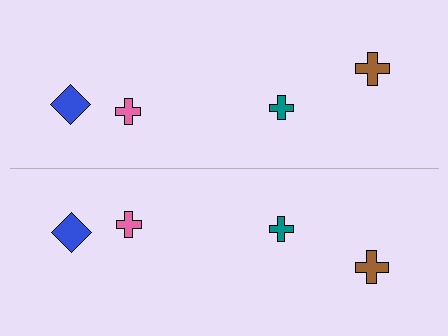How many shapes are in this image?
There are 8 shapes in this image.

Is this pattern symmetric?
Yes, this pattern has bilateral (reflection) symmetry.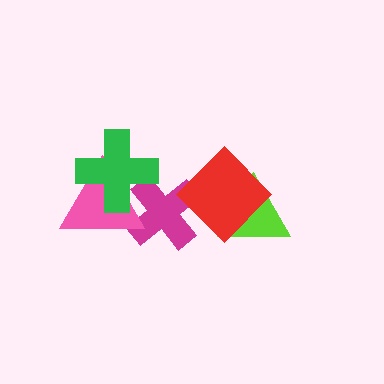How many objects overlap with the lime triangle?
1 object overlaps with the lime triangle.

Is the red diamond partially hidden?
No, no other shape covers it.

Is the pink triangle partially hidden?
Yes, it is partially covered by another shape.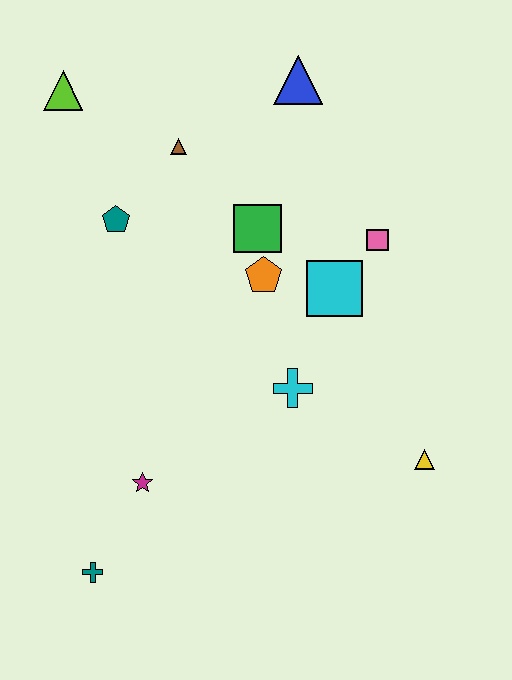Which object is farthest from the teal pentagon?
The yellow triangle is farthest from the teal pentagon.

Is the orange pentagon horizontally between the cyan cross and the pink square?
No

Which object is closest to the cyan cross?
The cyan square is closest to the cyan cross.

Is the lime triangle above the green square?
Yes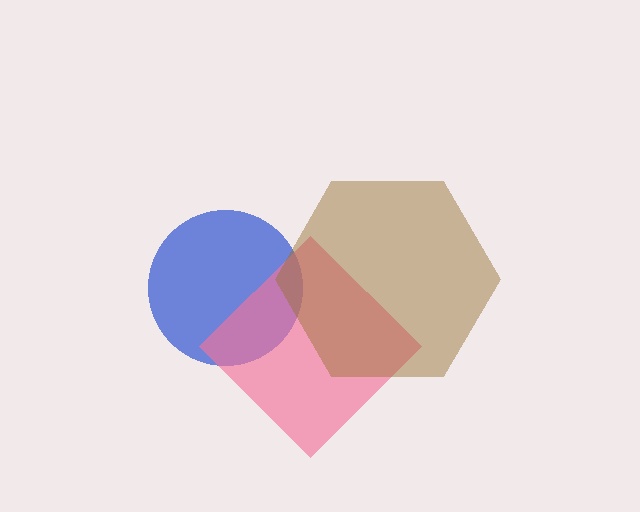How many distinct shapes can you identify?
There are 3 distinct shapes: a blue circle, a pink diamond, a brown hexagon.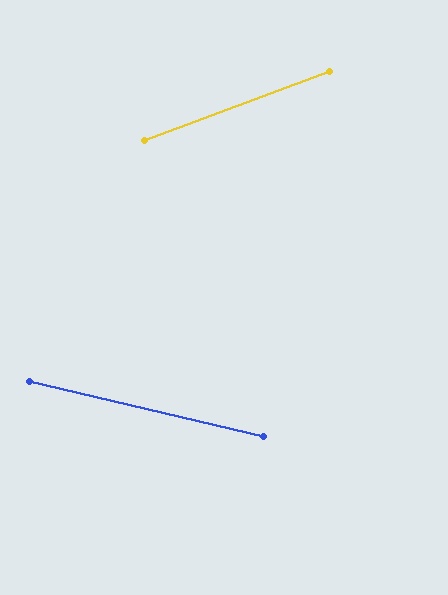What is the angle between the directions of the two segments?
Approximately 34 degrees.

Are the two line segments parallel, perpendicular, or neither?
Neither parallel nor perpendicular — they differ by about 34°.